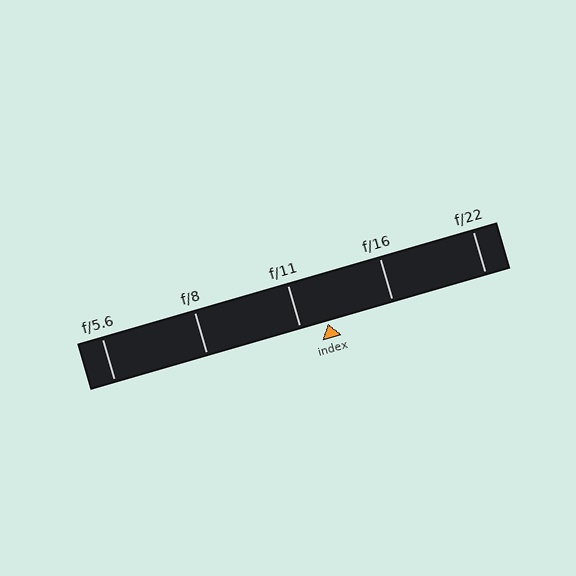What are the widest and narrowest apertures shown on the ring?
The widest aperture shown is f/5.6 and the narrowest is f/22.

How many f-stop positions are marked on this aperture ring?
There are 5 f-stop positions marked.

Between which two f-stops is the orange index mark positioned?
The index mark is between f/11 and f/16.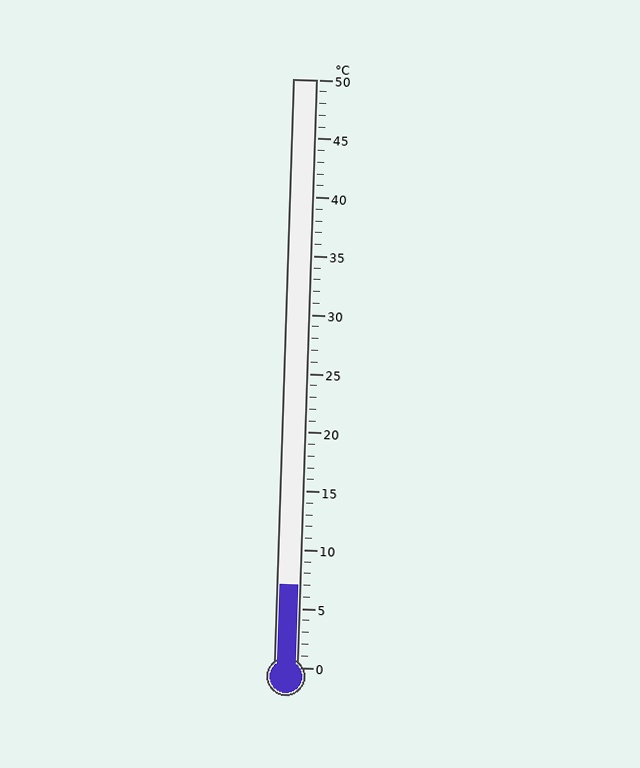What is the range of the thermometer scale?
The thermometer scale ranges from 0°C to 50°C.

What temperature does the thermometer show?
The thermometer shows approximately 7°C.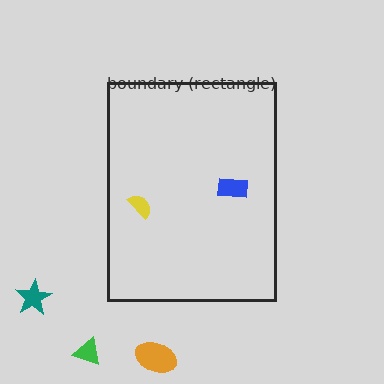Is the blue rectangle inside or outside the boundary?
Inside.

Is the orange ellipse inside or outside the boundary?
Outside.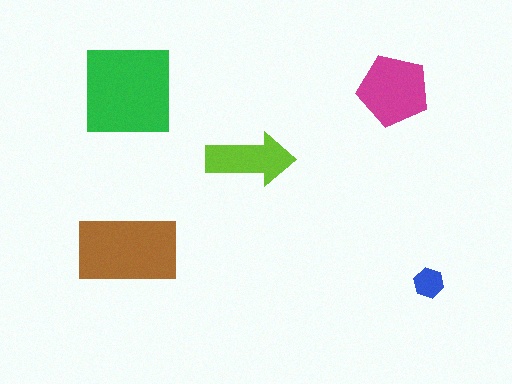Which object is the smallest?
The blue hexagon.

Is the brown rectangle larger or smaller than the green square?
Smaller.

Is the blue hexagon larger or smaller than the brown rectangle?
Smaller.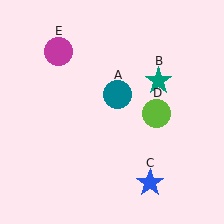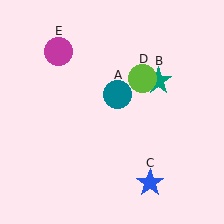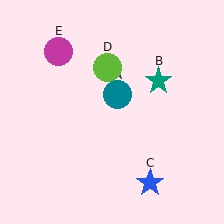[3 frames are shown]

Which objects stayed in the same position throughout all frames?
Teal circle (object A) and teal star (object B) and blue star (object C) and magenta circle (object E) remained stationary.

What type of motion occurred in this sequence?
The lime circle (object D) rotated counterclockwise around the center of the scene.